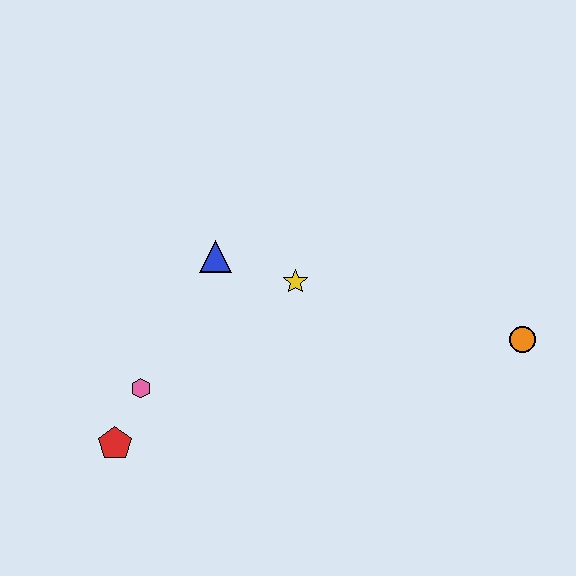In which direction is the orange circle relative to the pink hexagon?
The orange circle is to the right of the pink hexagon.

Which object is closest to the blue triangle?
The yellow star is closest to the blue triangle.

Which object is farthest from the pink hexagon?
The orange circle is farthest from the pink hexagon.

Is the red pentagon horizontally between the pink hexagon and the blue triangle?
No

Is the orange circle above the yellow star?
No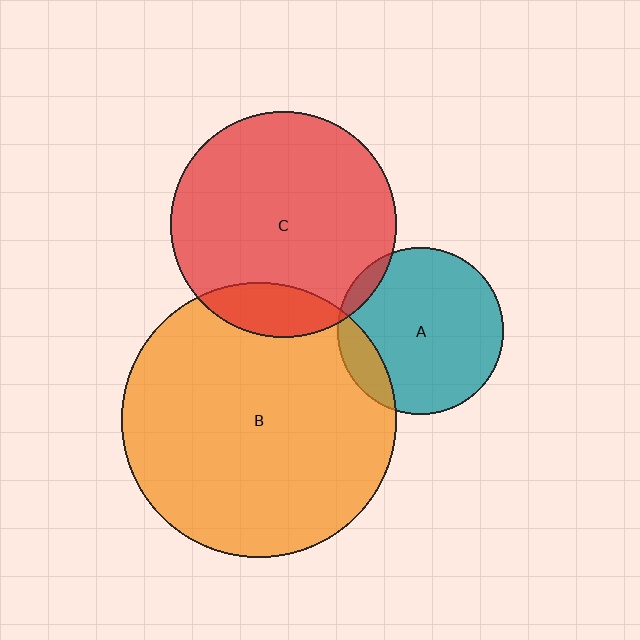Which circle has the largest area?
Circle B (orange).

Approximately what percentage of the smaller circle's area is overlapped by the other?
Approximately 15%.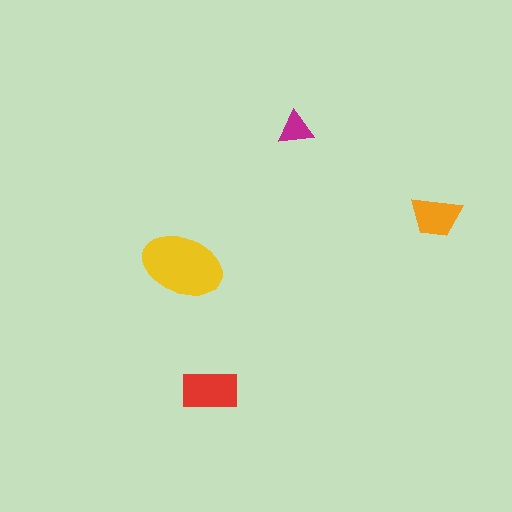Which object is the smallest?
The magenta triangle.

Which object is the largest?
The yellow ellipse.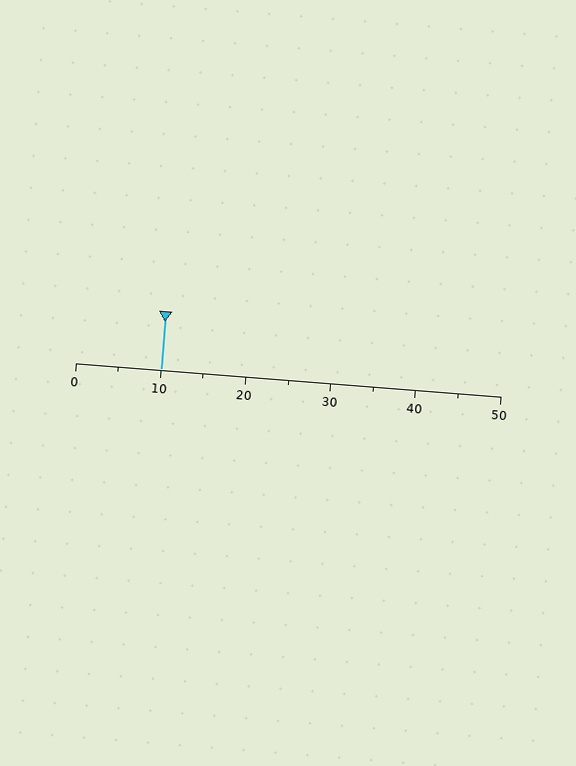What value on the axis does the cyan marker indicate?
The marker indicates approximately 10.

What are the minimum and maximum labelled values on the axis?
The axis runs from 0 to 50.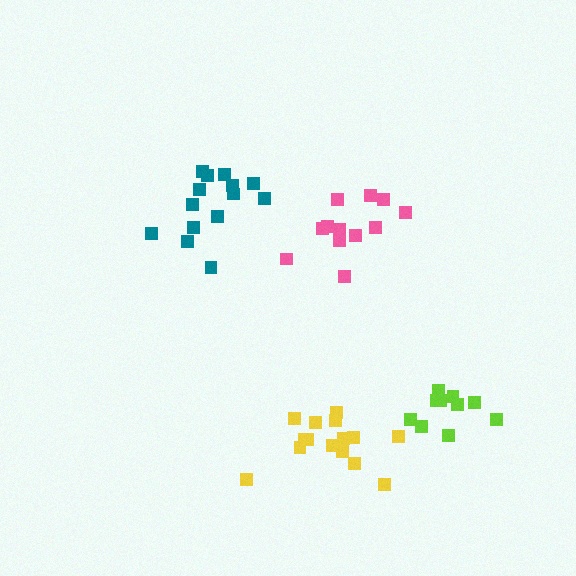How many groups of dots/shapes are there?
There are 4 groups.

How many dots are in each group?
Group 1: 14 dots, Group 2: 12 dots, Group 3: 10 dots, Group 4: 15 dots (51 total).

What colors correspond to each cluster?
The clusters are colored: teal, pink, lime, yellow.